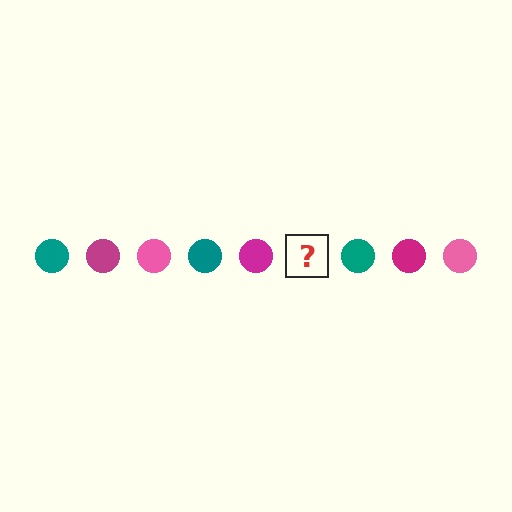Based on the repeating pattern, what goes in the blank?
The blank should be a pink circle.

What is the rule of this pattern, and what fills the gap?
The rule is that the pattern cycles through teal, magenta, pink circles. The gap should be filled with a pink circle.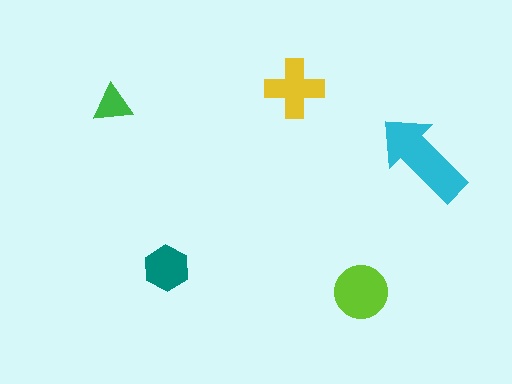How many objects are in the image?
There are 5 objects in the image.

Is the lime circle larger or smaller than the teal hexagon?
Larger.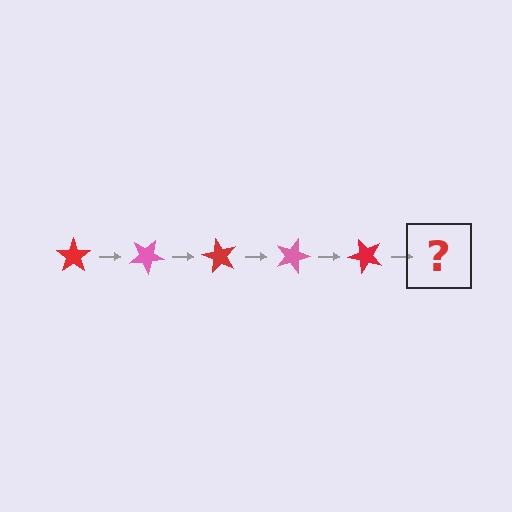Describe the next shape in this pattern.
It should be a pink star, rotated 150 degrees from the start.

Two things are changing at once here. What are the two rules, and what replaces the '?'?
The two rules are that it rotates 30 degrees each step and the color cycles through red and pink. The '?' should be a pink star, rotated 150 degrees from the start.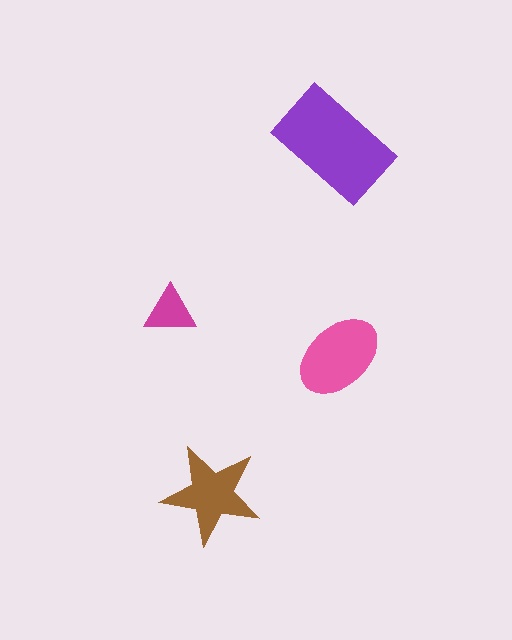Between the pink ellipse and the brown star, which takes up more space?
The pink ellipse.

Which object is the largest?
The purple rectangle.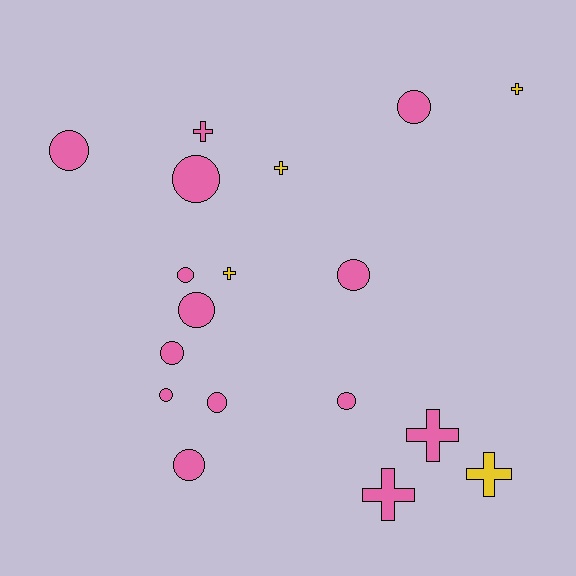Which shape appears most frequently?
Circle, with 11 objects.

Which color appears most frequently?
Pink, with 14 objects.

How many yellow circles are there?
There are no yellow circles.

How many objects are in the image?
There are 18 objects.